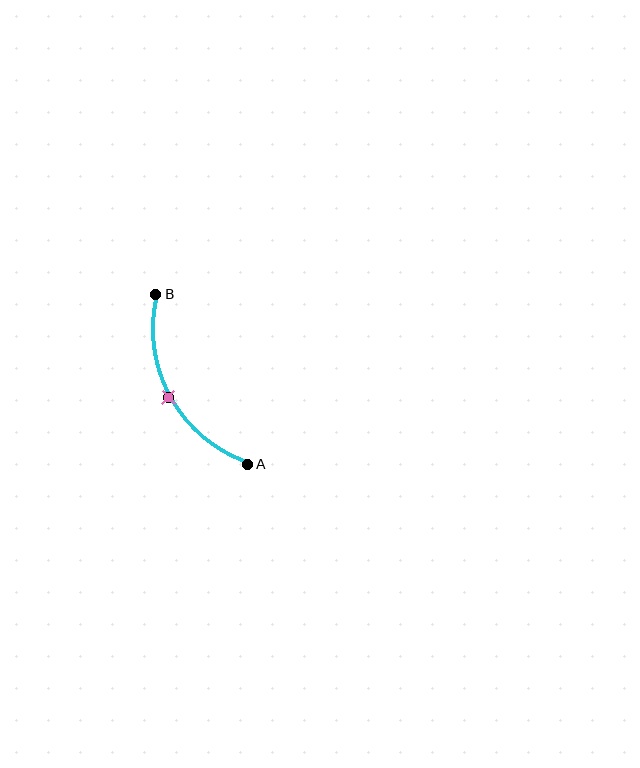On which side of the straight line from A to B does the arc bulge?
The arc bulges to the left of the straight line connecting A and B.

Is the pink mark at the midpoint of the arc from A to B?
Yes. The pink mark lies on the arc at equal arc-length from both A and B — it is the arc midpoint.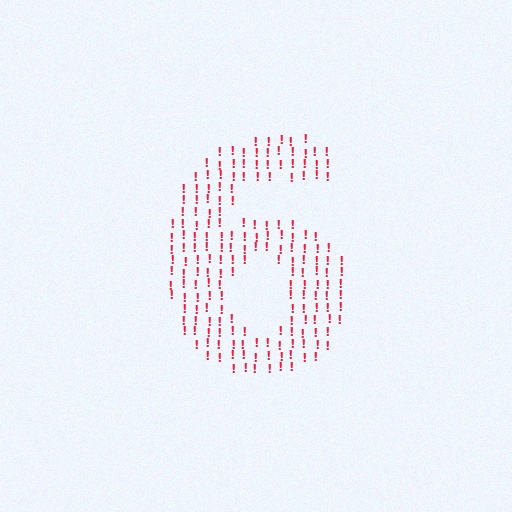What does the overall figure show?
The overall figure shows the digit 6.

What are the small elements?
The small elements are exclamation marks.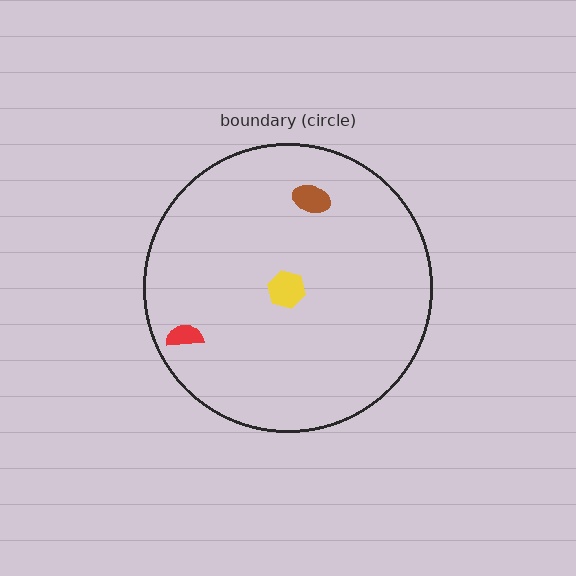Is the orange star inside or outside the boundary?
Inside.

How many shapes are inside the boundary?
4 inside, 0 outside.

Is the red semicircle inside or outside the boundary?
Inside.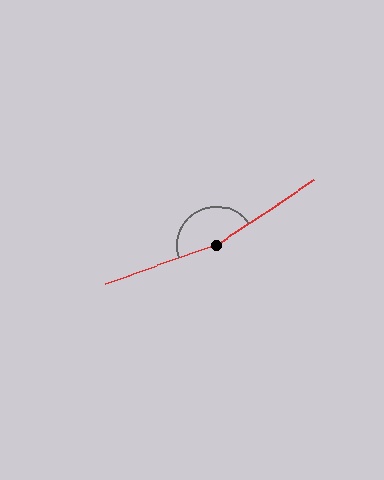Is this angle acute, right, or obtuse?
It is obtuse.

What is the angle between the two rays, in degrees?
Approximately 166 degrees.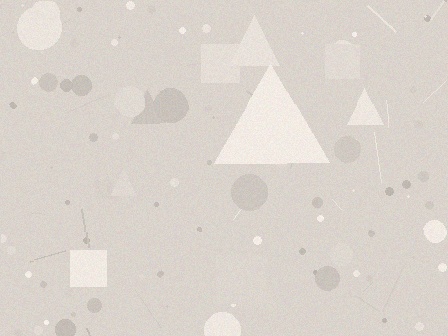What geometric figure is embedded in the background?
A triangle is embedded in the background.